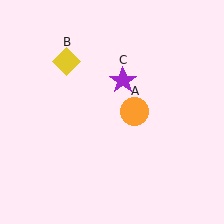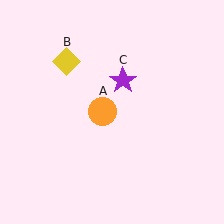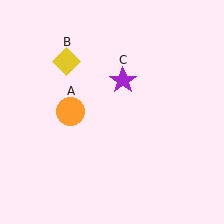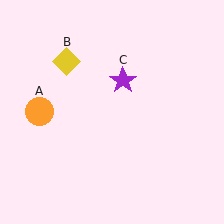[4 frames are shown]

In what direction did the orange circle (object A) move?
The orange circle (object A) moved left.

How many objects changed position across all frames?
1 object changed position: orange circle (object A).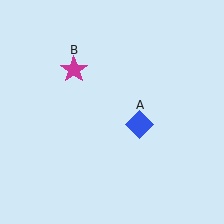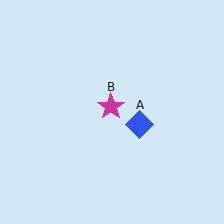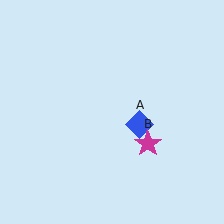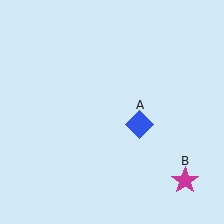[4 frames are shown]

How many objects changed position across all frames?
1 object changed position: magenta star (object B).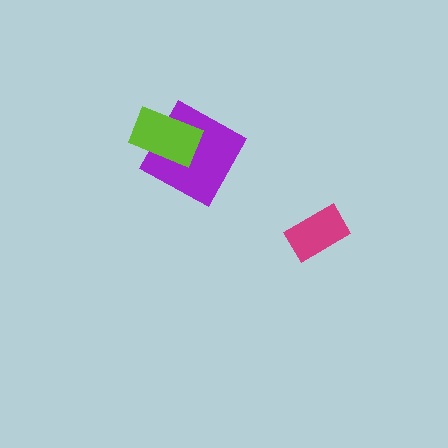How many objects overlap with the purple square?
1 object overlaps with the purple square.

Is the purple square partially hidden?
Yes, it is partially covered by another shape.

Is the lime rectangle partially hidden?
No, no other shape covers it.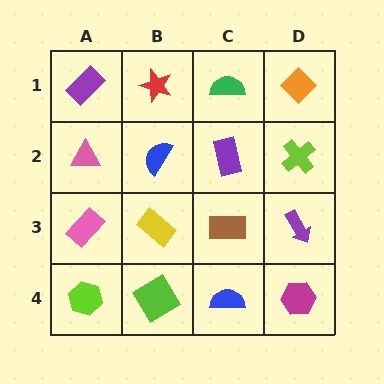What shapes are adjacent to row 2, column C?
A green semicircle (row 1, column C), a brown rectangle (row 3, column C), a blue semicircle (row 2, column B), a lime cross (row 2, column D).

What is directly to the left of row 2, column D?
A purple rectangle.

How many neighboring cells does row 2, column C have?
4.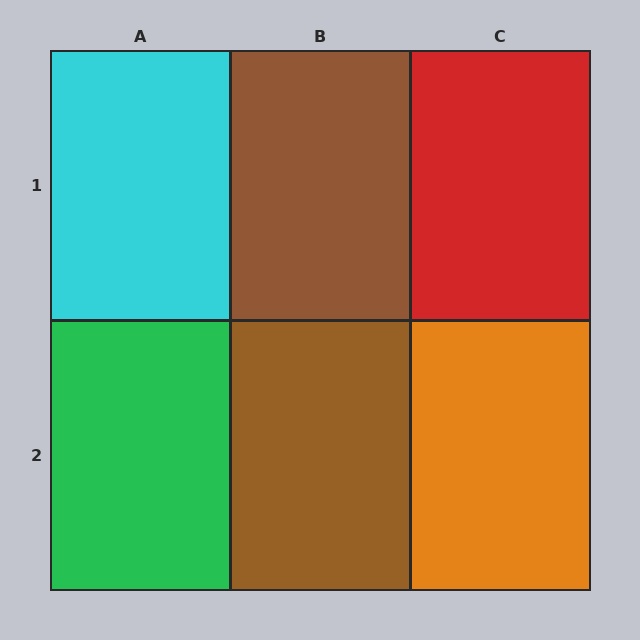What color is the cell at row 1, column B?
Brown.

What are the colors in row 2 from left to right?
Green, brown, orange.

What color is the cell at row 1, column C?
Red.